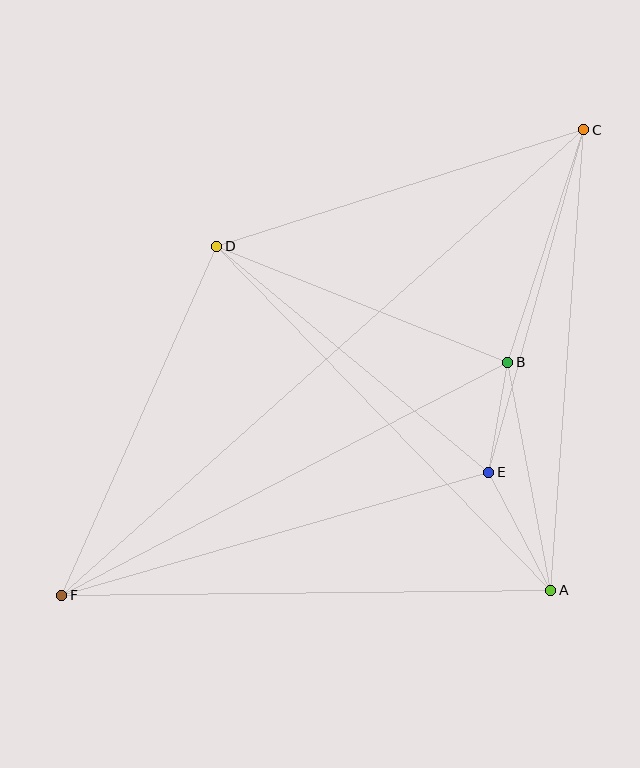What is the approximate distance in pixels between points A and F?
The distance between A and F is approximately 489 pixels.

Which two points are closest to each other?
Points B and E are closest to each other.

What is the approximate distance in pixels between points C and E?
The distance between C and E is approximately 355 pixels.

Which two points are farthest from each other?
Points C and F are farthest from each other.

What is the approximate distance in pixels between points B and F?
The distance between B and F is approximately 503 pixels.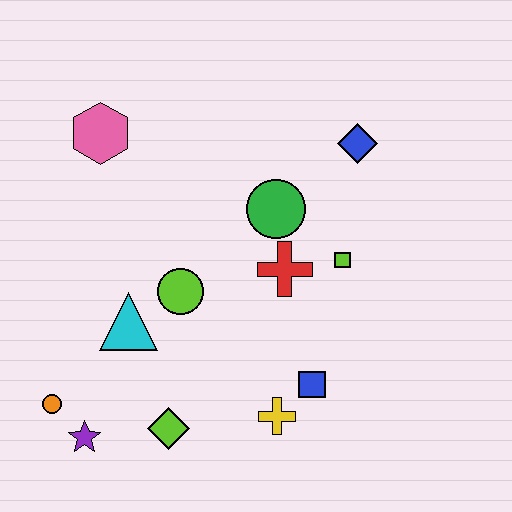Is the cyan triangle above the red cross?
No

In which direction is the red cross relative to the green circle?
The red cross is below the green circle.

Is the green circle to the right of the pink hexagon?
Yes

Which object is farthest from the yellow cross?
The pink hexagon is farthest from the yellow cross.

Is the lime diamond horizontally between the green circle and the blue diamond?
No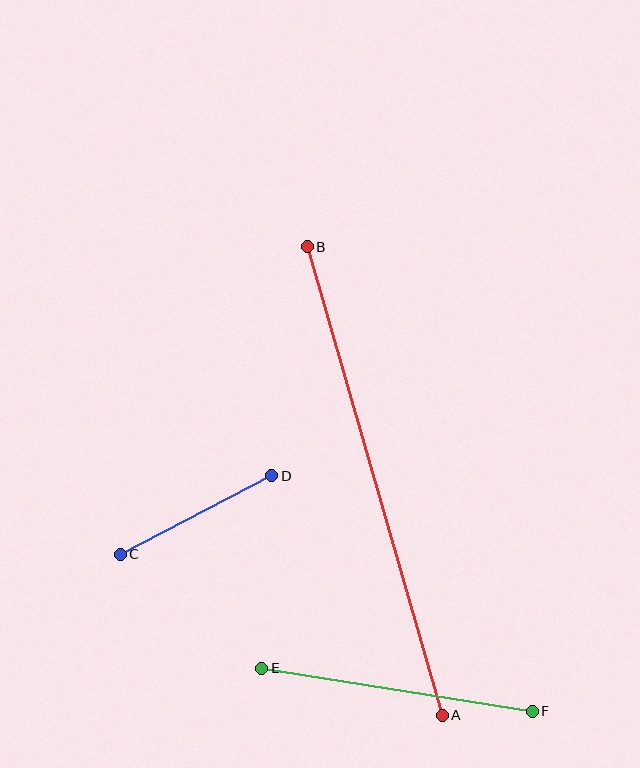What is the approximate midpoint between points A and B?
The midpoint is at approximately (375, 481) pixels.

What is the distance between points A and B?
The distance is approximately 487 pixels.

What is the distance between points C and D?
The distance is approximately 170 pixels.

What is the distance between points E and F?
The distance is approximately 274 pixels.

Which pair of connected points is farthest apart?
Points A and B are farthest apart.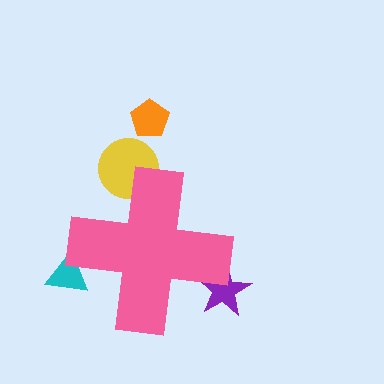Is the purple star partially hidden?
Yes, the purple star is partially hidden behind the pink cross.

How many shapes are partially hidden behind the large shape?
3 shapes are partially hidden.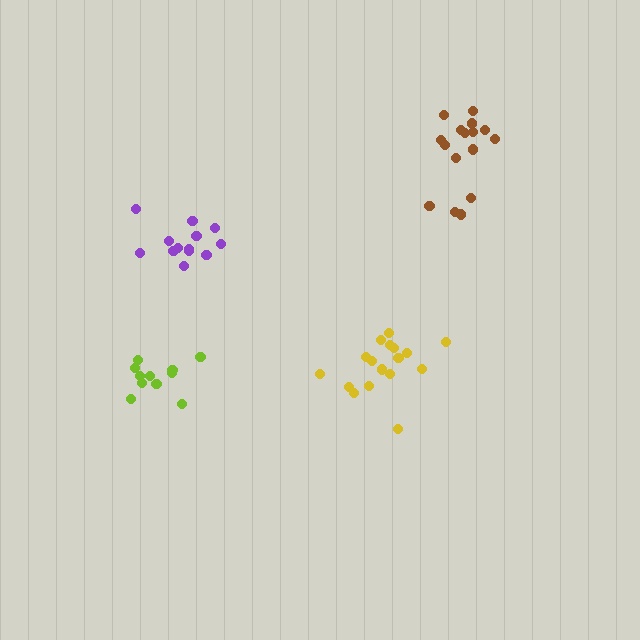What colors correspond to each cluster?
The clusters are colored: purple, yellow, lime, brown.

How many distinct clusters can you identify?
There are 4 distinct clusters.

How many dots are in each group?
Group 1: 13 dots, Group 2: 17 dots, Group 3: 12 dots, Group 4: 16 dots (58 total).